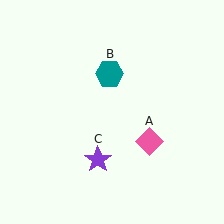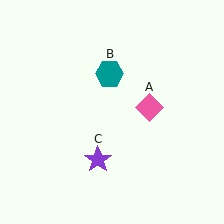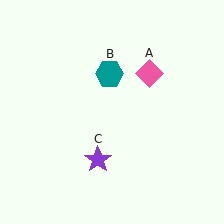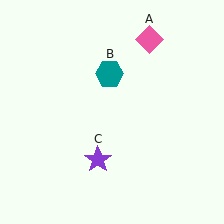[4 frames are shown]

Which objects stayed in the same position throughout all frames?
Teal hexagon (object B) and purple star (object C) remained stationary.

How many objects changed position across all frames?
1 object changed position: pink diamond (object A).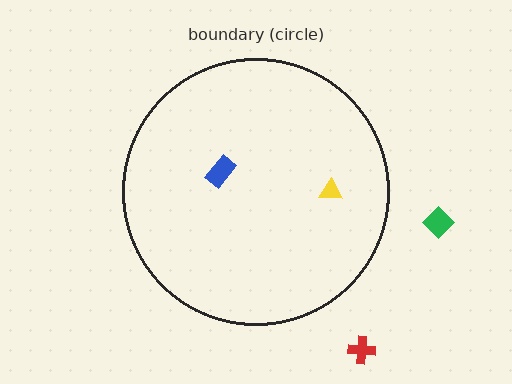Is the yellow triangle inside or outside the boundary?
Inside.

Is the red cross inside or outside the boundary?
Outside.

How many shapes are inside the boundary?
2 inside, 2 outside.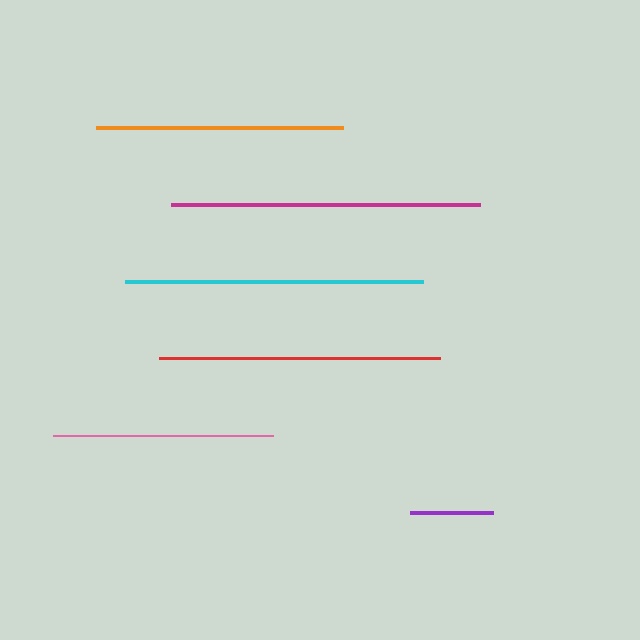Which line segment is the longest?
The magenta line is the longest at approximately 309 pixels.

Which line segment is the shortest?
The purple line is the shortest at approximately 83 pixels.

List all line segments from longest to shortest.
From longest to shortest: magenta, cyan, red, orange, pink, purple.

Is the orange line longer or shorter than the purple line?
The orange line is longer than the purple line.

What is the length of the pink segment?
The pink segment is approximately 220 pixels long.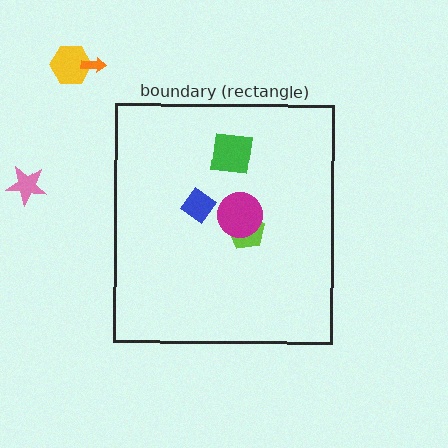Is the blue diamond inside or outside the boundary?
Inside.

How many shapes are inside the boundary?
4 inside, 3 outside.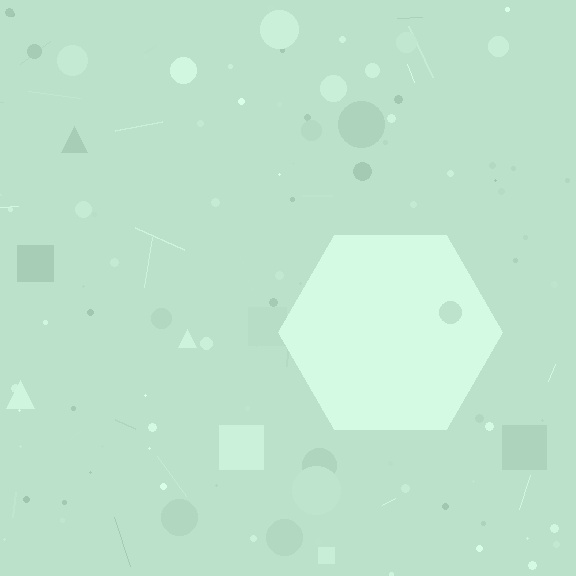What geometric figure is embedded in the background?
A hexagon is embedded in the background.